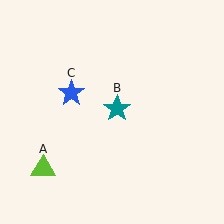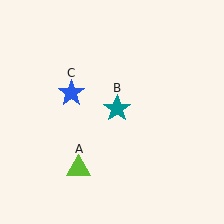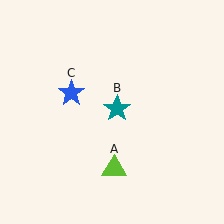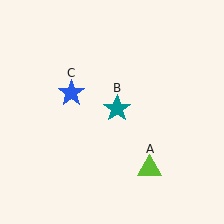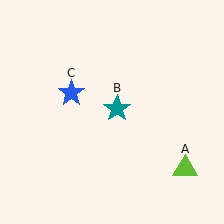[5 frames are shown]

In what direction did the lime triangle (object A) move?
The lime triangle (object A) moved right.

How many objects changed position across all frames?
1 object changed position: lime triangle (object A).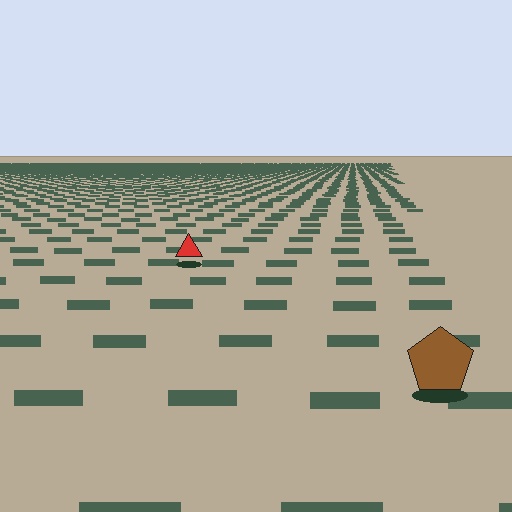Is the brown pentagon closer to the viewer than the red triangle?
Yes. The brown pentagon is closer — you can tell from the texture gradient: the ground texture is coarser near it.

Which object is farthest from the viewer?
The red triangle is farthest from the viewer. It appears smaller and the ground texture around it is denser.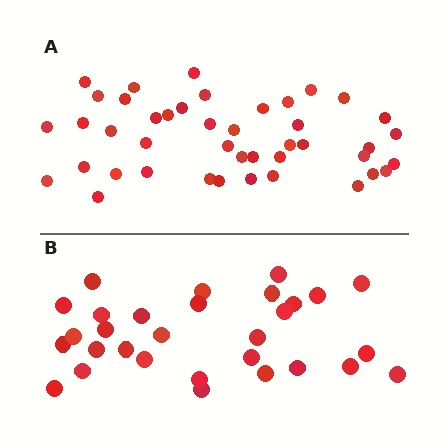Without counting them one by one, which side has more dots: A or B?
Region A (the top region) has more dots.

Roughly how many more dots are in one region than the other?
Region A has approximately 15 more dots than region B.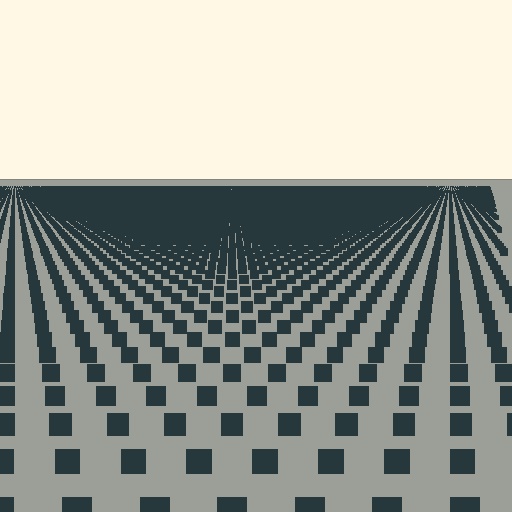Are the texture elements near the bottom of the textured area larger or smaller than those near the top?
Larger. Near the bottom, elements are closer to the viewer and appear at a bigger on-screen size.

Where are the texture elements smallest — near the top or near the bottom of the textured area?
Near the top.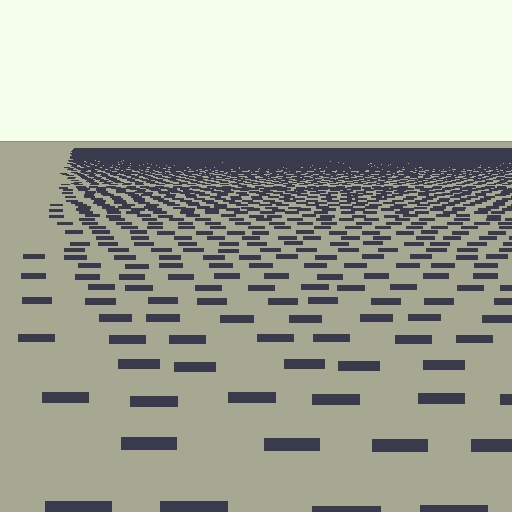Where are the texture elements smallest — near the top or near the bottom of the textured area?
Near the top.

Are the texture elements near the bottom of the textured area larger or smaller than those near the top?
Larger. Near the bottom, elements are closer to the viewer and appear at a bigger on-screen size.